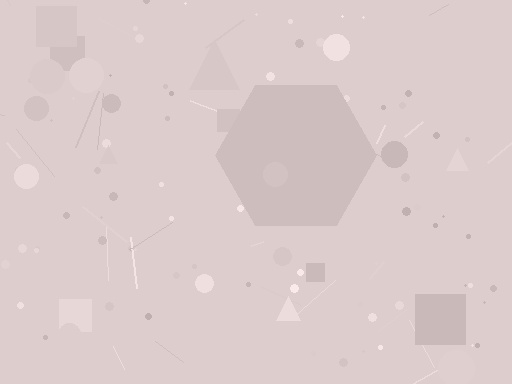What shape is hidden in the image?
A hexagon is hidden in the image.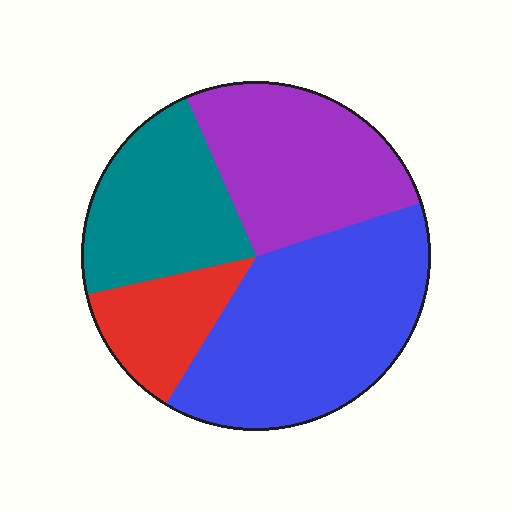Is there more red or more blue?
Blue.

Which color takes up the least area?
Red, at roughly 15%.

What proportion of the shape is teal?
Teal takes up about one fifth (1/5) of the shape.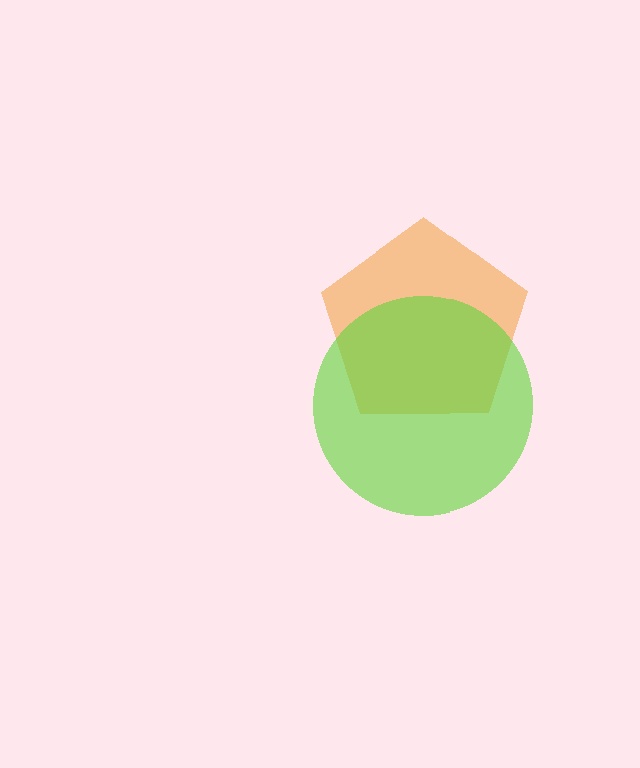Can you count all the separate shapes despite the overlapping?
Yes, there are 2 separate shapes.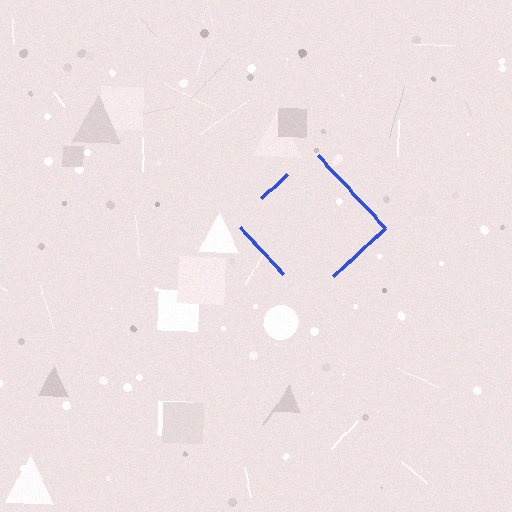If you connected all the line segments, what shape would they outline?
They would outline a diamond.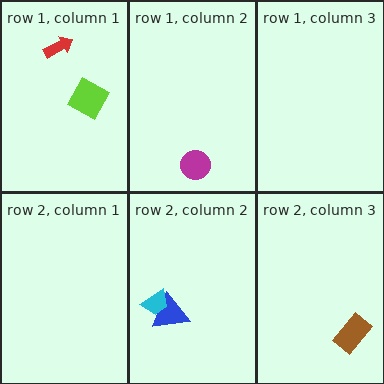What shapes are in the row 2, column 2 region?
The blue triangle, the cyan trapezoid.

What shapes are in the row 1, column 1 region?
The lime diamond, the red arrow.